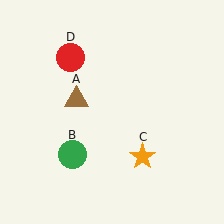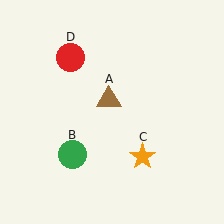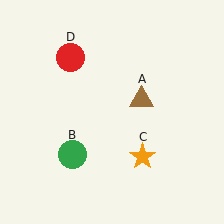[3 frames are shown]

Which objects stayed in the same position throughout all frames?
Green circle (object B) and orange star (object C) and red circle (object D) remained stationary.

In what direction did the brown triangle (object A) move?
The brown triangle (object A) moved right.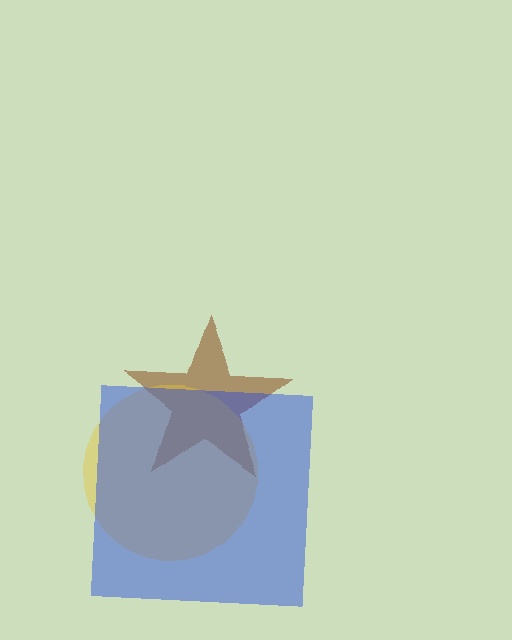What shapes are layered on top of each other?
The layered shapes are: a brown star, a yellow circle, a blue square.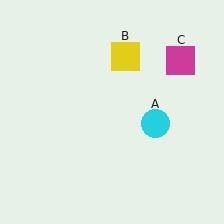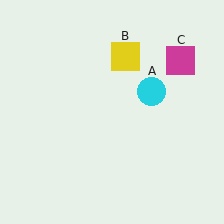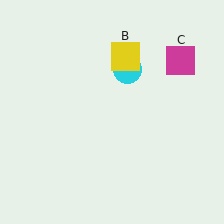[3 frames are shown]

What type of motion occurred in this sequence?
The cyan circle (object A) rotated counterclockwise around the center of the scene.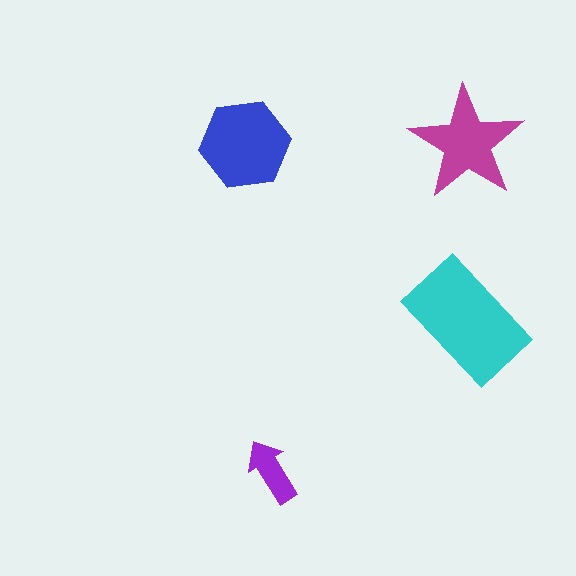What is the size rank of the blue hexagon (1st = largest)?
2nd.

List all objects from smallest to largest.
The purple arrow, the magenta star, the blue hexagon, the cyan rectangle.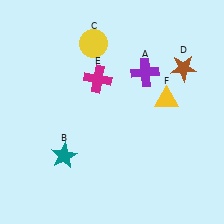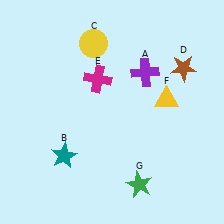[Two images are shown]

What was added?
A green star (G) was added in Image 2.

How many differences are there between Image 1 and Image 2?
There is 1 difference between the two images.